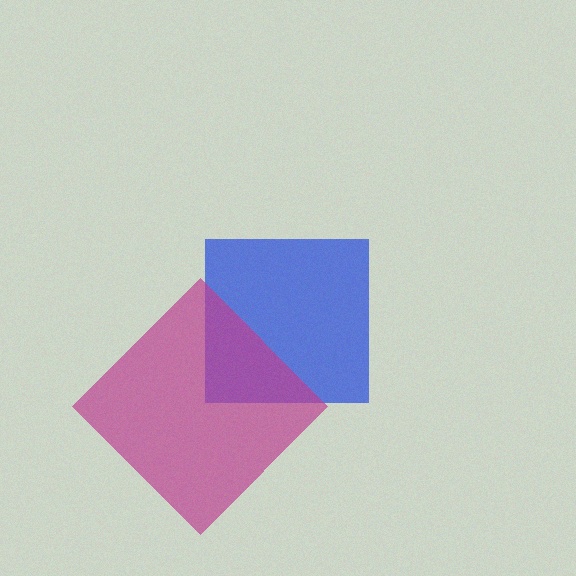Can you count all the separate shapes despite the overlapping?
Yes, there are 2 separate shapes.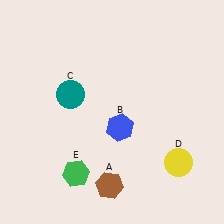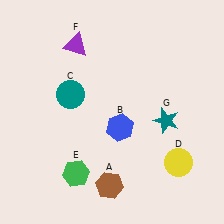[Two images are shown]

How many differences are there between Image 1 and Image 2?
There are 2 differences between the two images.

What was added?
A purple triangle (F), a teal star (G) were added in Image 2.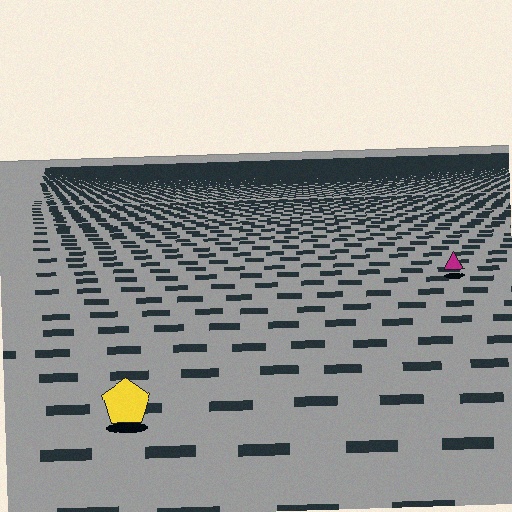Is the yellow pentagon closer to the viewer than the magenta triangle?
Yes. The yellow pentagon is closer — you can tell from the texture gradient: the ground texture is coarser near it.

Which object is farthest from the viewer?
The magenta triangle is farthest from the viewer. It appears smaller and the ground texture around it is denser.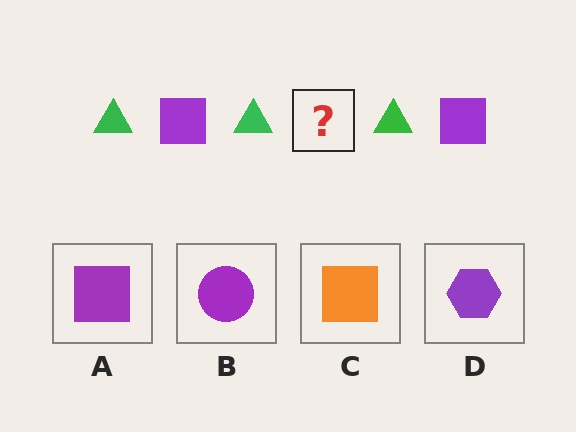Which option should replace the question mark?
Option A.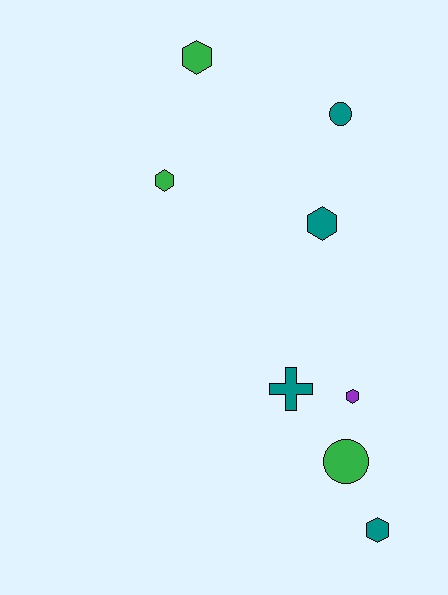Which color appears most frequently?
Teal, with 4 objects.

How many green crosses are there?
There are no green crosses.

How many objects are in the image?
There are 8 objects.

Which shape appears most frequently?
Hexagon, with 5 objects.